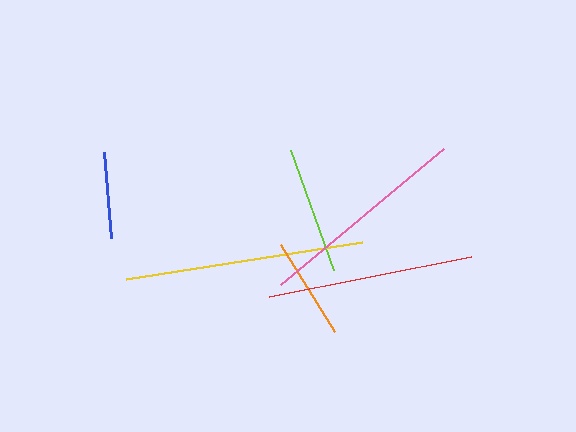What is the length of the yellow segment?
The yellow segment is approximately 239 pixels long.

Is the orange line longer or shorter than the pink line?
The pink line is longer than the orange line.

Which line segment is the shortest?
The blue line is the shortest at approximately 86 pixels.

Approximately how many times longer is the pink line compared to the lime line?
The pink line is approximately 1.7 times the length of the lime line.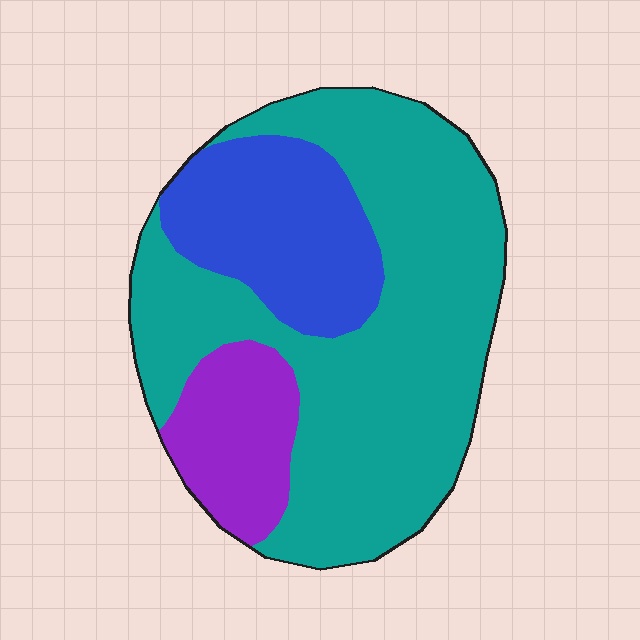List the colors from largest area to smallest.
From largest to smallest: teal, blue, purple.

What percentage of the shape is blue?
Blue takes up between a sixth and a third of the shape.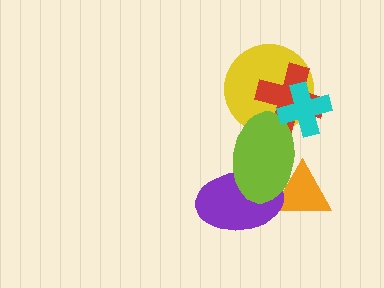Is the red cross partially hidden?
Yes, it is partially covered by another shape.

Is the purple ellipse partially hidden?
Yes, it is partially covered by another shape.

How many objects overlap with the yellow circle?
3 objects overlap with the yellow circle.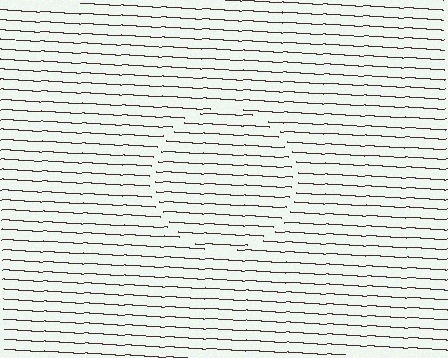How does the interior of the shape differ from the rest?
The interior of the shape contains the same grating, shifted by half a period — the contour is defined by the phase discontinuity where line-ends from the inner and outer gratings abut.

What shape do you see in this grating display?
An illusory circle. The interior of the shape contains the same grating, shifted by half a period — the contour is defined by the phase discontinuity where line-ends from the inner and outer gratings abut.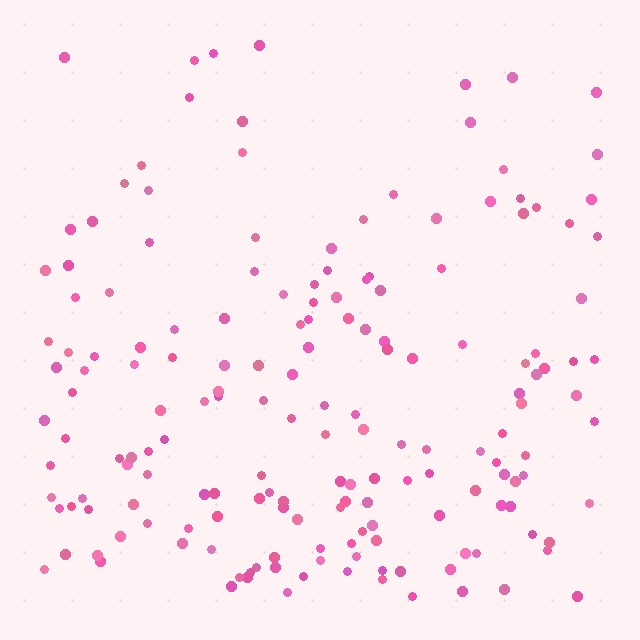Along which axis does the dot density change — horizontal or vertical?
Vertical.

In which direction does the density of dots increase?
From top to bottom, with the bottom side densest.